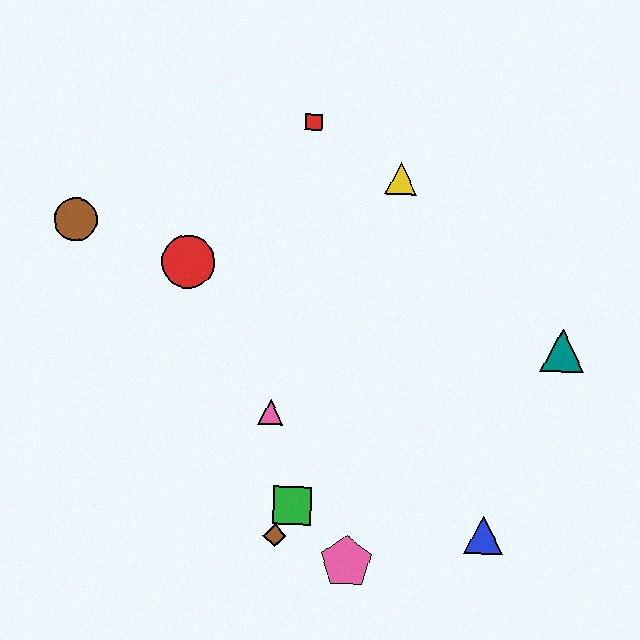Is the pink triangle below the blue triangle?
No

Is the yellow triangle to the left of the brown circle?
No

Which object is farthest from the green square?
The red square is farthest from the green square.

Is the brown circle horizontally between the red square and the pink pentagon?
No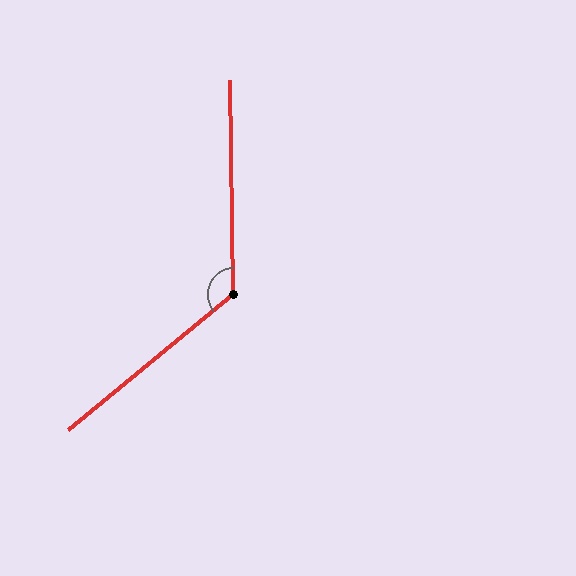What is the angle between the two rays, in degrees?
Approximately 128 degrees.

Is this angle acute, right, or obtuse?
It is obtuse.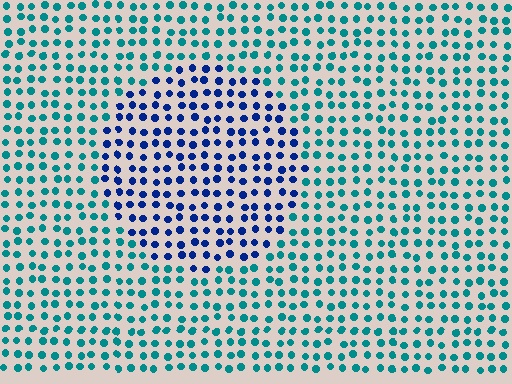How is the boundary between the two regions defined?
The boundary is defined purely by a slight shift in hue (about 45 degrees). Spacing, size, and orientation are identical on both sides.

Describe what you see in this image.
The image is filled with small teal elements in a uniform arrangement. A circle-shaped region is visible where the elements are tinted to a slightly different hue, forming a subtle color boundary.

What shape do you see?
I see a circle.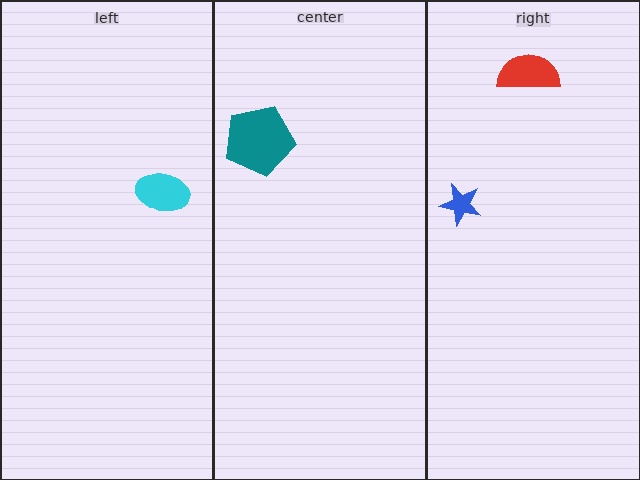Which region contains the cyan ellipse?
The left region.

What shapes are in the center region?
The teal pentagon.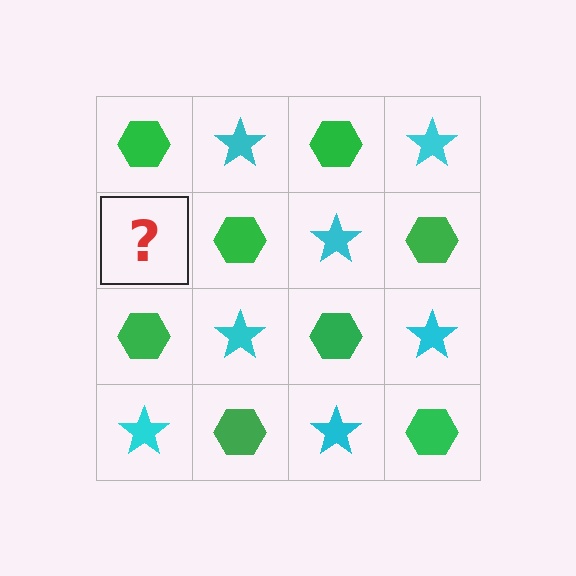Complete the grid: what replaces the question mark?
The question mark should be replaced with a cyan star.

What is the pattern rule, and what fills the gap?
The rule is that it alternates green hexagon and cyan star in a checkerboard pattern. The gap should be filled with a cyan star.